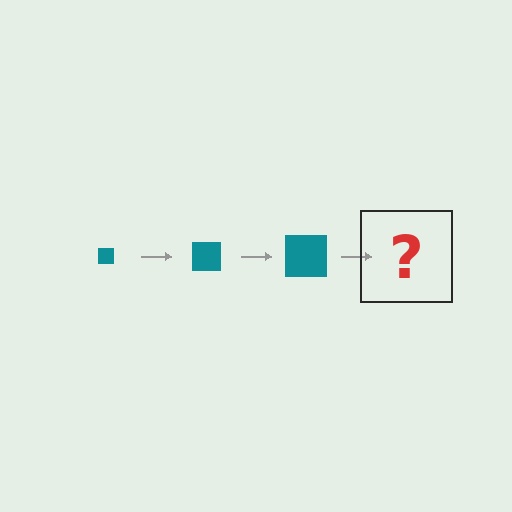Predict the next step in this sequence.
The next step is a teal square, larger than the previous one.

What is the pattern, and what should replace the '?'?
The pattern is that the square gets progressively larger each step. The '?' should be a teal square, larger than the previous one.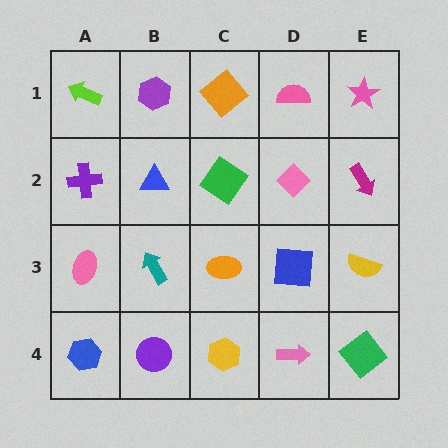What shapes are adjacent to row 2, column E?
A pink star (row 1, column E), a yellow semicircle (row 3, column E), a pink diamond (row 2, column D).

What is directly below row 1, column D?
A pink diamond.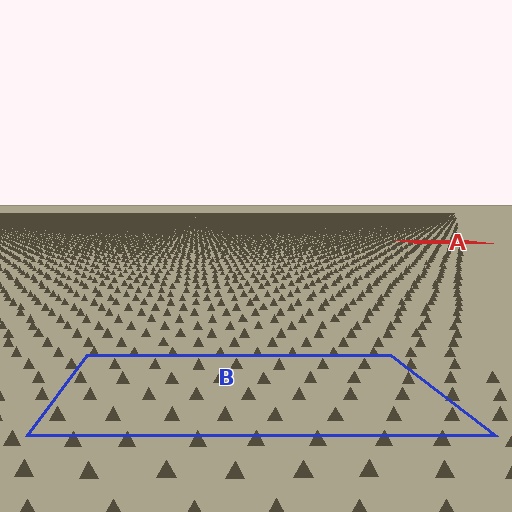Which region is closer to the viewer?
Region B is closer. The texture elements there are larger and more spread out.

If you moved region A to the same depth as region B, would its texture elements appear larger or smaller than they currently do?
They would appear larger. At a closer depth, the same texture elements are projected at a bigger on-screen size.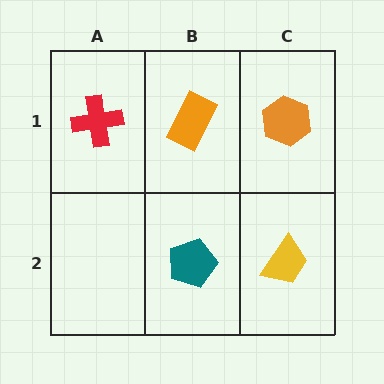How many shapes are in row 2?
2 shapes.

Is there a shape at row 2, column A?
No, that cell is empty.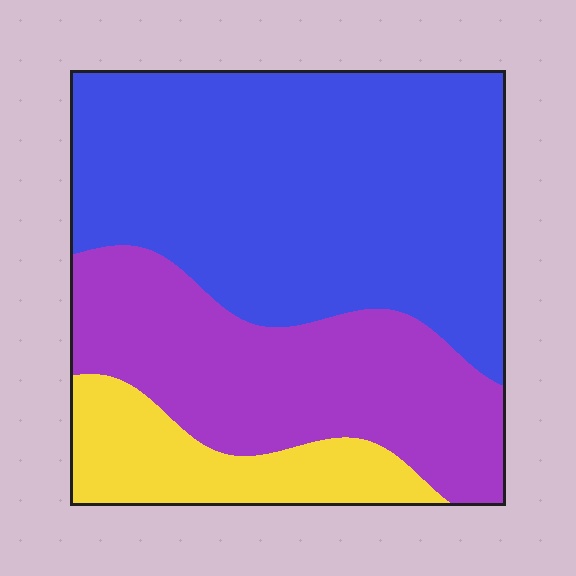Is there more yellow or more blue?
Blue.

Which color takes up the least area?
Yellow, at roughly 15%.